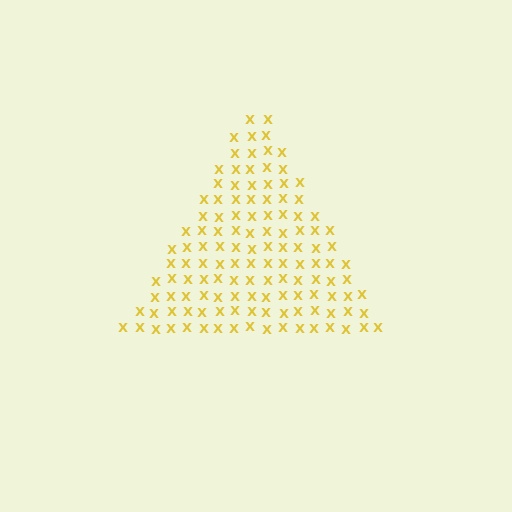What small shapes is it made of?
It is made of small letter X's.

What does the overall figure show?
The overall figure shows a triangle.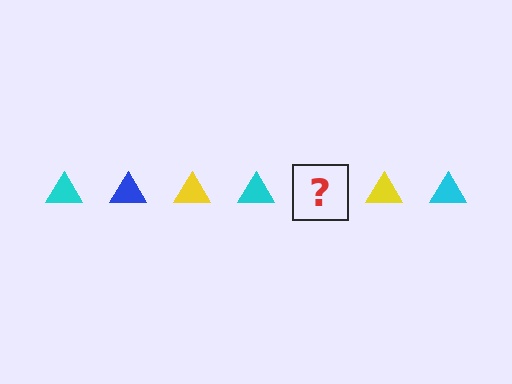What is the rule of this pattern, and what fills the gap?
The rule is that the pattern cycles through cyan, blue, yellow triangles. The gap should be filled with a blue triangle.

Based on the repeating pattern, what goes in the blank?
The blank should be a blue triangle.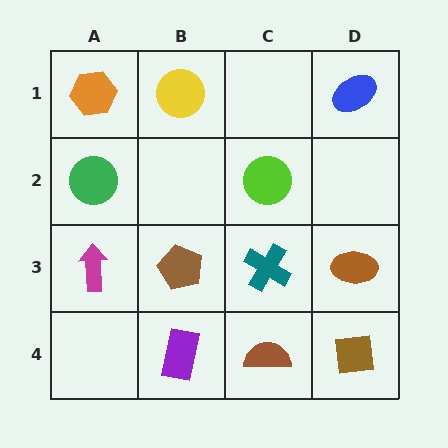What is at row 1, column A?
An orange hexagon.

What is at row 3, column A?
A magenta arrow.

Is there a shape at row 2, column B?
No, that cell is empty.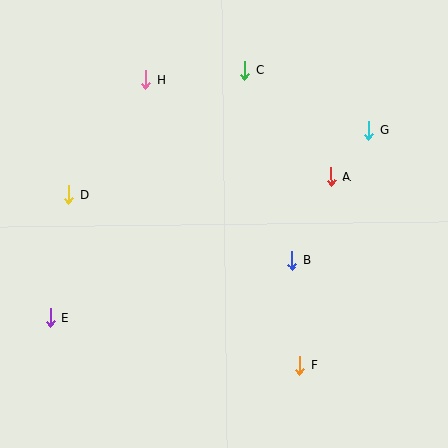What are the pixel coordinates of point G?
Point G is at (368, 130).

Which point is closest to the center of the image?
Point B at (292, 260) is closest to the center.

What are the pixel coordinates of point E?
Point E is at (50, 318).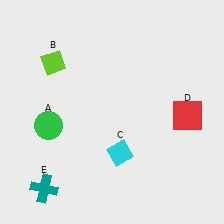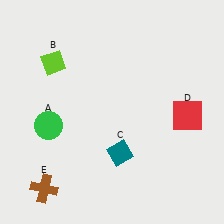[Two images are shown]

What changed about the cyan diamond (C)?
In Image 1, C is cyan. In Image 2, it changed to teal.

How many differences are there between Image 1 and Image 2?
There are 2 differences between the two images.